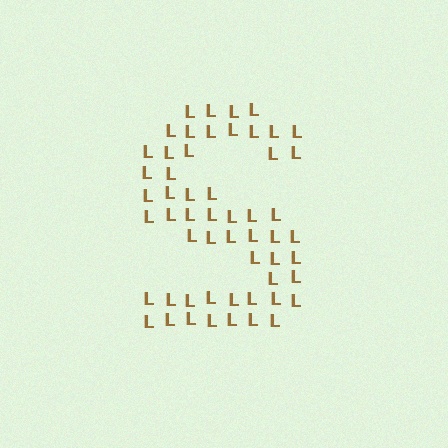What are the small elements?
The small elements are letter L's.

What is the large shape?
The large shape is the letter S.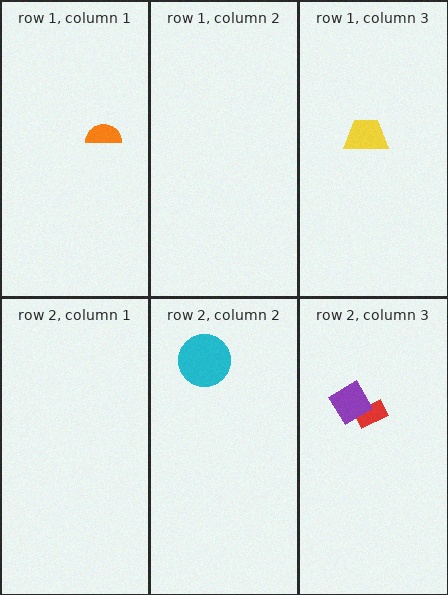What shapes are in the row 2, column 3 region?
The red rectangle, the purple diamond.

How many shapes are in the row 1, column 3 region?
1.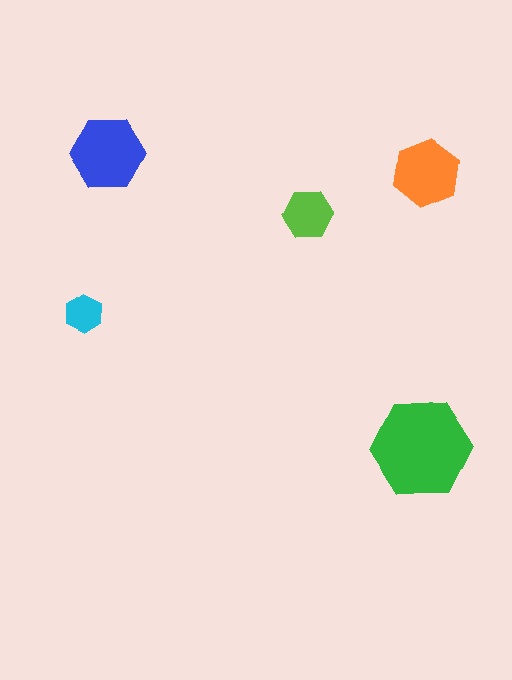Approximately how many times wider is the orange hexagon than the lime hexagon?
About 1.5 times wider.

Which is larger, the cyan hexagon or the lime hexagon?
The lime one.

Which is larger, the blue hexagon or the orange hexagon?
The blue one.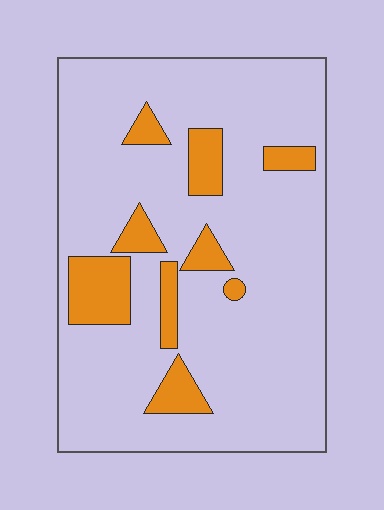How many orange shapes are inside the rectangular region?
9.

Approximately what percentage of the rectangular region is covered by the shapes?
Approximately 15%.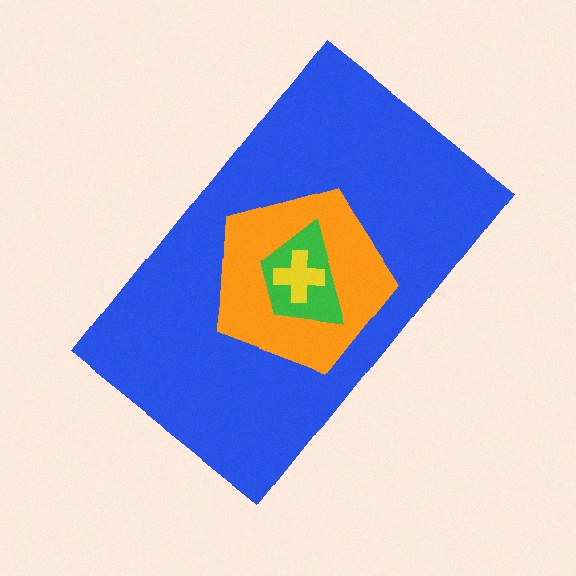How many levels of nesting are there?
4.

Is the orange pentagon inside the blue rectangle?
Yes.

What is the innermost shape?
The yellow cross.